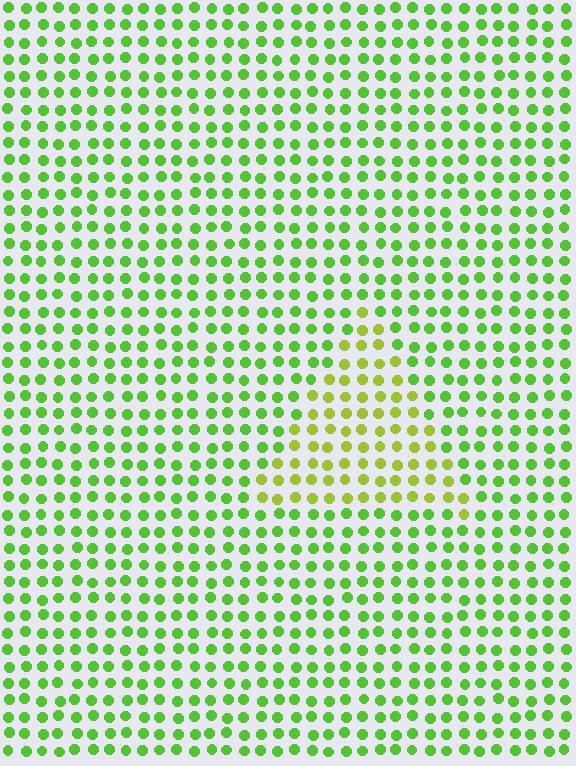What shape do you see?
I see a triangle.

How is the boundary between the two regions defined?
The boundary is defined purely by a slight shift in hue (about 30 degrees). Spacing, size, and orientation are identical on both sides.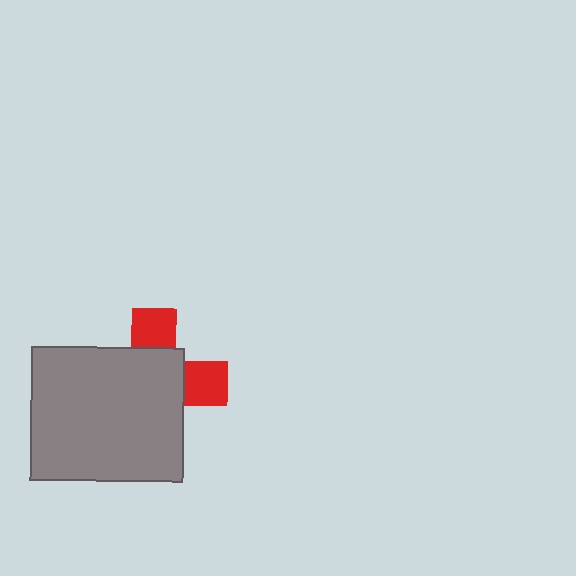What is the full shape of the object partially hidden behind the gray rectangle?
The partially hidden object is a red cross.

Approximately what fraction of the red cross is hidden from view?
Roughly 67% of the red cross is hidden behind the gray rectangle.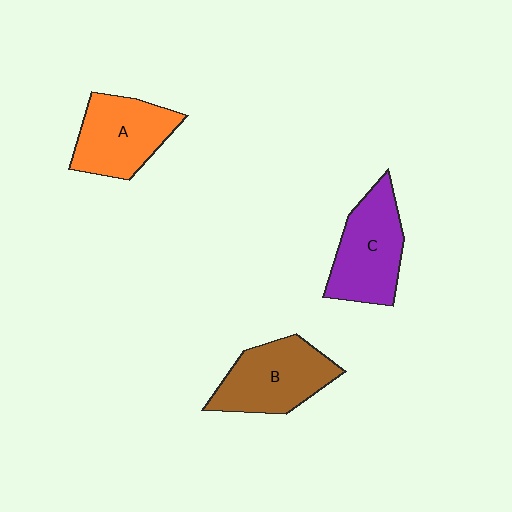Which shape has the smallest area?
Shape A (orange).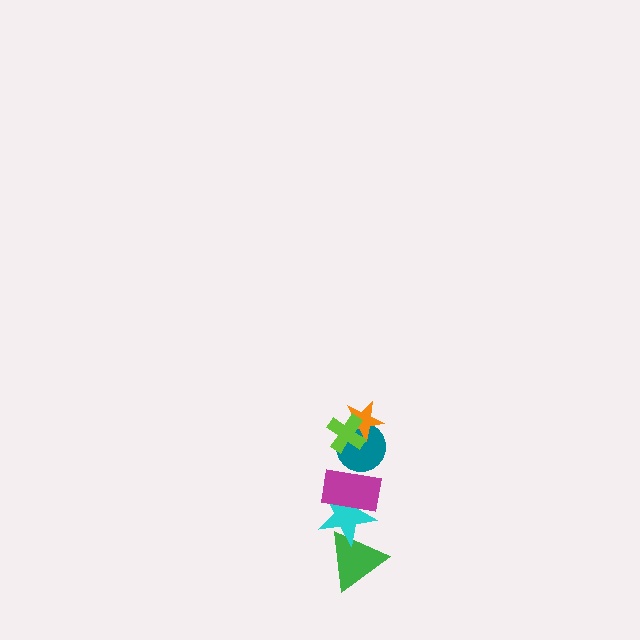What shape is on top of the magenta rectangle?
The teal circle is on top of the magenta rectangle.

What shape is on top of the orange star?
The lime cross is on top of the orange star.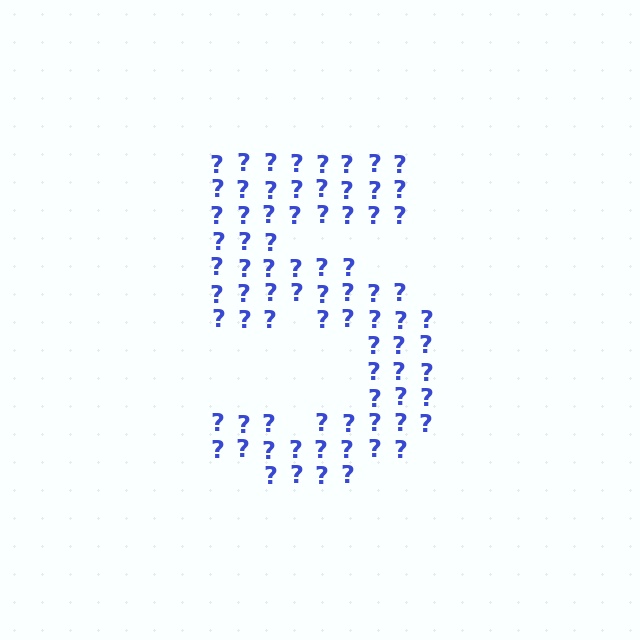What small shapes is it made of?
It is made of small question marks.